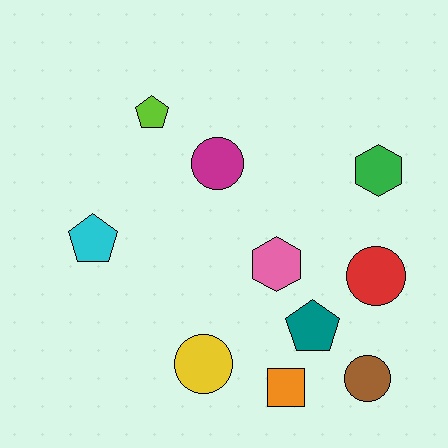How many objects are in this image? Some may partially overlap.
There are 10 objects.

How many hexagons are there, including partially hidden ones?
There are 2 hexagons.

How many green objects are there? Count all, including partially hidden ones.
There is 1 green object.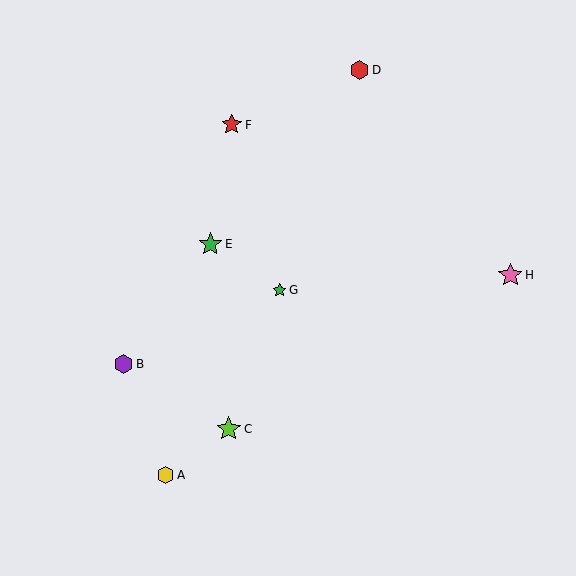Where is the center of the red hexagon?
The center of the red hexagon is at (360, 70).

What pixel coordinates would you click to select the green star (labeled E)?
Click at (210, 244) to select the green star E.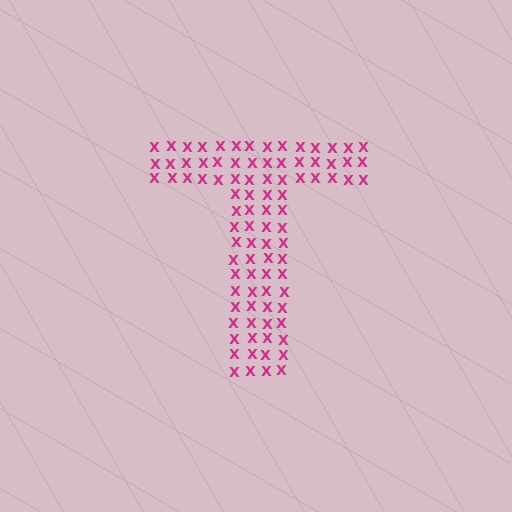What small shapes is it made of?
It is made of small letter X's.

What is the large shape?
The large shape is the letter T.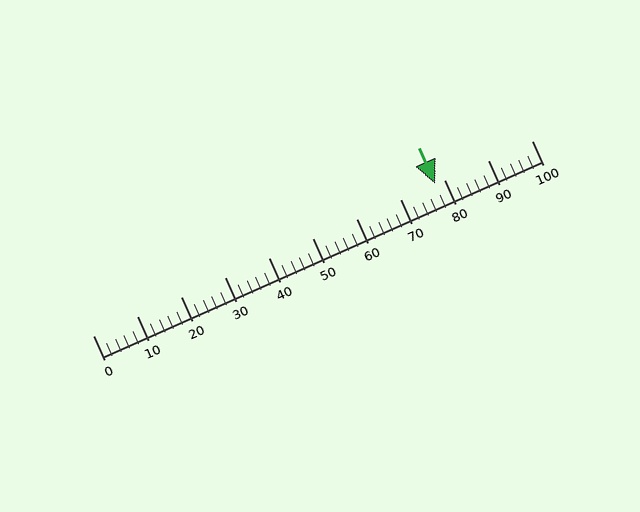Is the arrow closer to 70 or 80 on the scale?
The arrow is closer to 80.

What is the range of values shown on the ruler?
The ruler shows values from 0 to 100.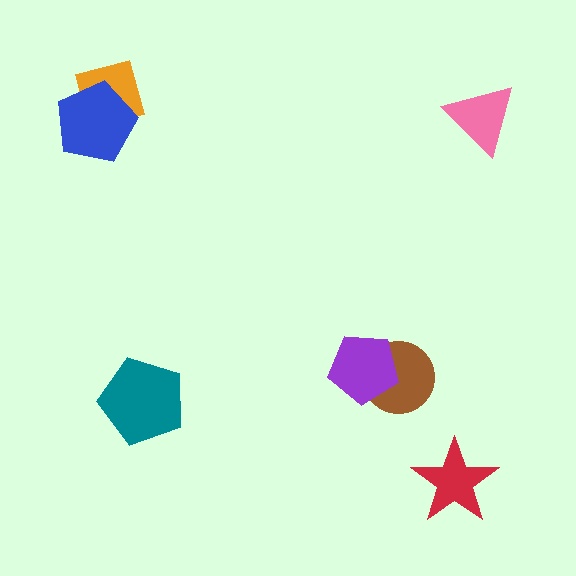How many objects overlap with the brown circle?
1 object overlaps with the brown circle.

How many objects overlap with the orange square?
1 object overlaps with the orange square.